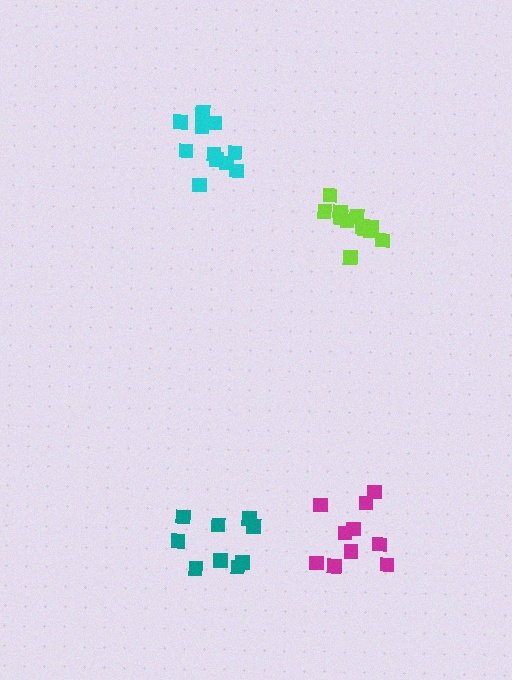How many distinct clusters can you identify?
There are 4 distinct clusters.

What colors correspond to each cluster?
The clusters are colored: teal, magenta, cyan, lime.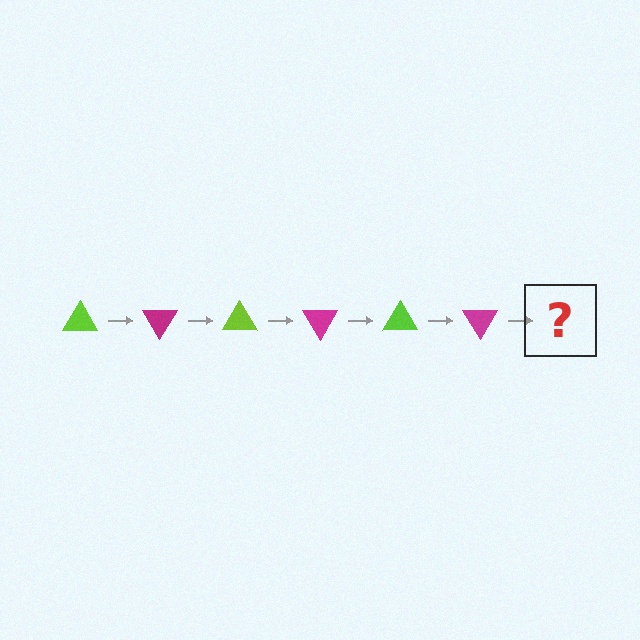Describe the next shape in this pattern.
It should be a lime triangle, rotated 360 degrees from the start.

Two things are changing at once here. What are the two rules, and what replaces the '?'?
The two rules are that it rotates 60 degrees each step and the color cycles through lime and magenta. The '?' should be a lime triangle, rotated 360 degrees from the start.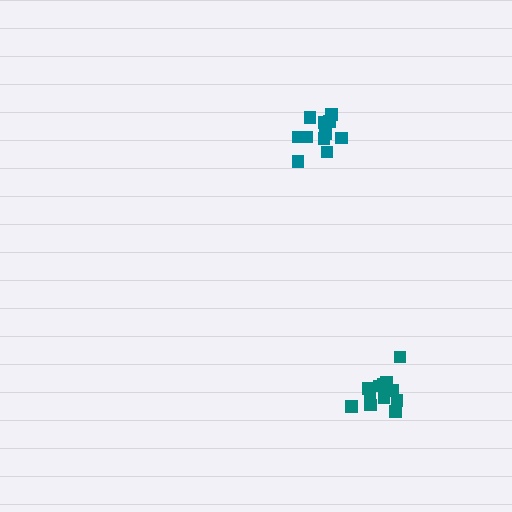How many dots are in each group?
Group 1: 12 dots, Group 2: 12 dots (24 total).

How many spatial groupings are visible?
There are 2 spatial groupings.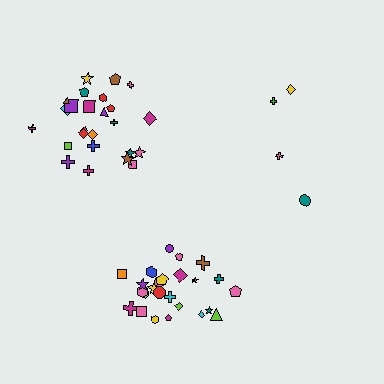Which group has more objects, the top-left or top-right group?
The top-left group.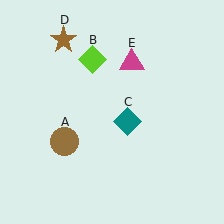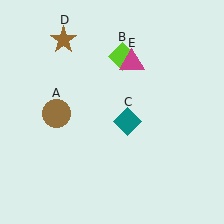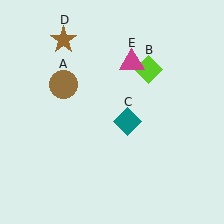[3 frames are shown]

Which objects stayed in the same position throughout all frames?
Teal diamond (object C) and brown star (object D) and magenta triangle (object E) remained stationary.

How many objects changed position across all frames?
2 objects changed position: brown circle (object A), lime diamond (object B).